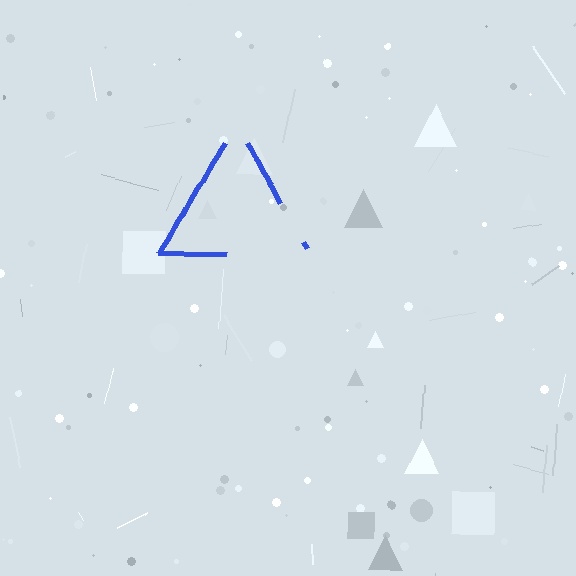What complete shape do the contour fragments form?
The contour fragments form a triangle.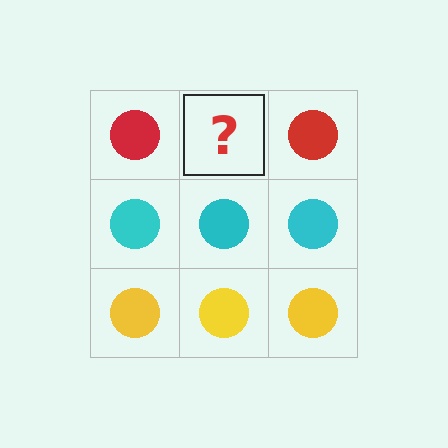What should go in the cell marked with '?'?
The missing cell should contain a red circle.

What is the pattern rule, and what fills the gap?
The rule is that each row has a consistent color. The gap should be filled with a red circle.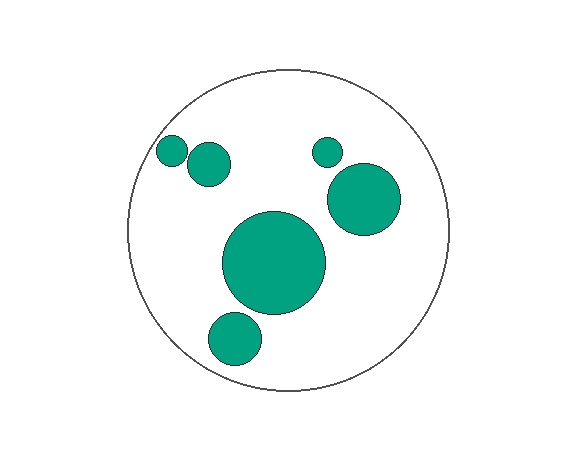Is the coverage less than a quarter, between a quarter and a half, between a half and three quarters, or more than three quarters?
Less than a quarter.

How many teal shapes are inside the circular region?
6.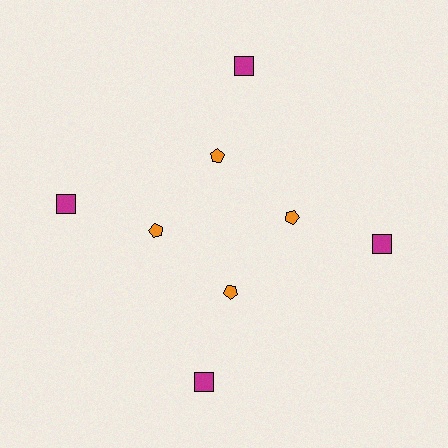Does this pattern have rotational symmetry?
Yes, this pattern has 4-fold rotational symmetry. It looks the same after rotating 90 degrees around the center.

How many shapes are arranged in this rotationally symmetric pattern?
There are 8 shapes, arranged in 4 groups of 2.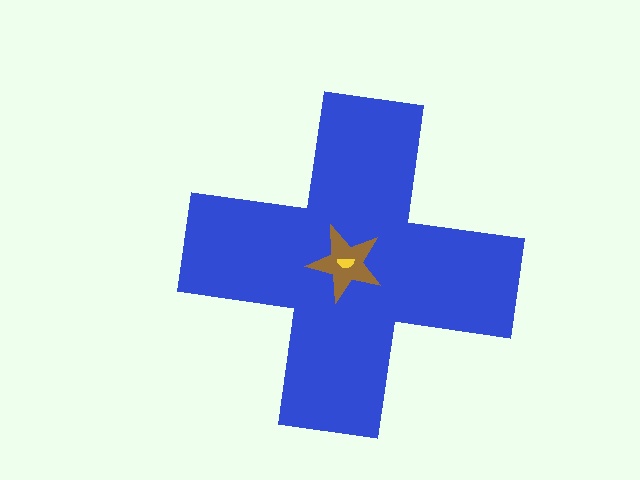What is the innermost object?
The yellow semicircle.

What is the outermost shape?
The blue cross.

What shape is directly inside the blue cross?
The brown star.